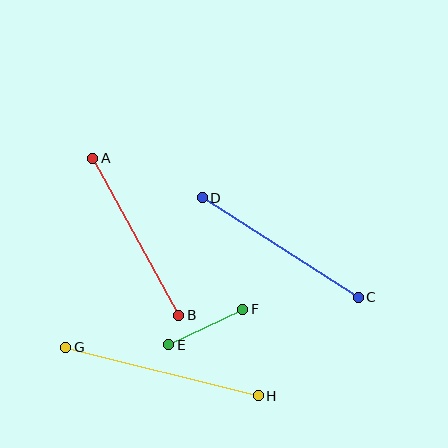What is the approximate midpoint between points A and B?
The midpoint is at approximately (136, 237) pixels.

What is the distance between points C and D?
The distance is approximately 185 pixels.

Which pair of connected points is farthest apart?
Points G and H are farthest apart.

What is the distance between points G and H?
The distance is approximately 199 pixels.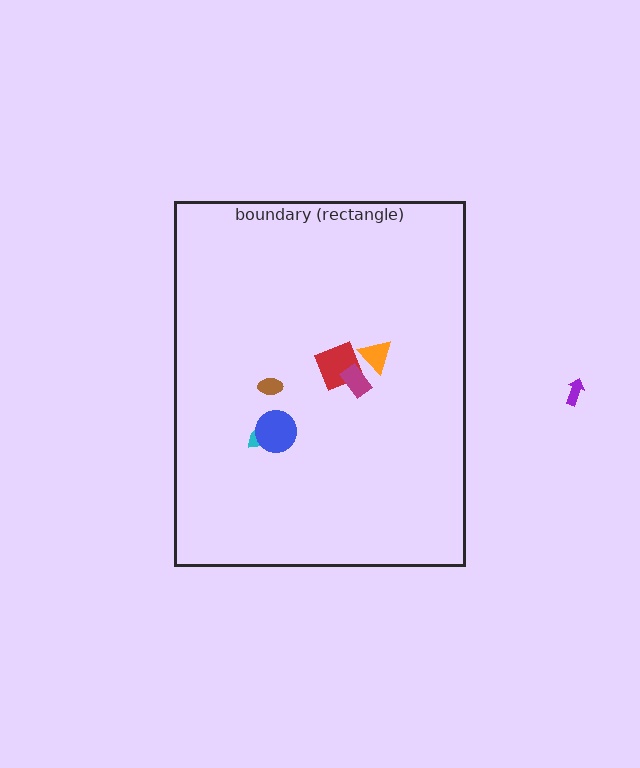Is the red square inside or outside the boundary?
Inside.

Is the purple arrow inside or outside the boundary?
Outside.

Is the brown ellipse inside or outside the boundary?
Inside.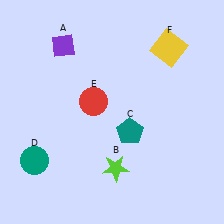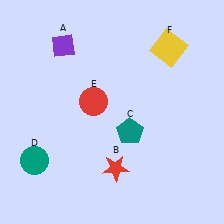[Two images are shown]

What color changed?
The star (B) changed from lime in Image 1 to red in Image 2.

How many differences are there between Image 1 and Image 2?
There is 1 difference between the two images.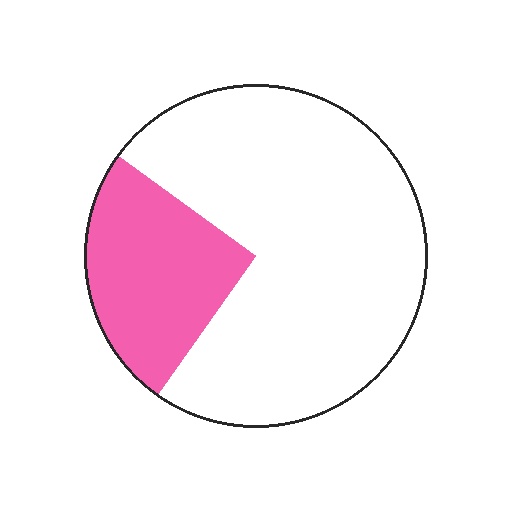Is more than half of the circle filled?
No.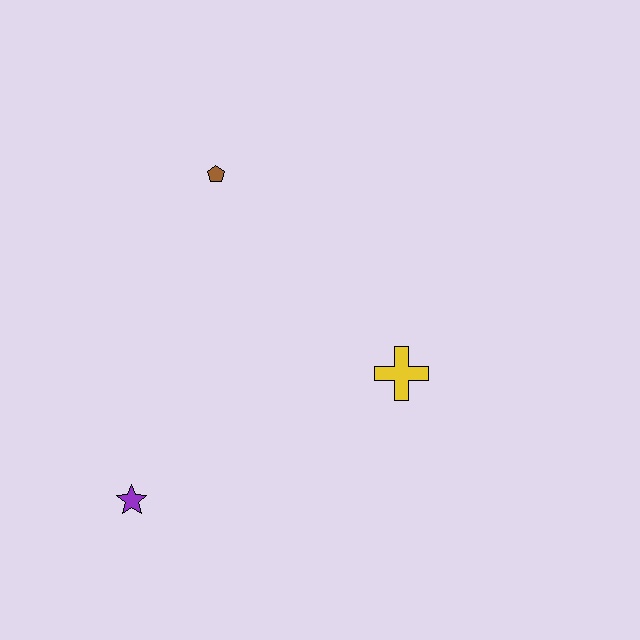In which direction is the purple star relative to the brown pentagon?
The purple star is below the brown pentagon.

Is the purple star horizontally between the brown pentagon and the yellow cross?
No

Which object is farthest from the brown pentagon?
The purple star is farthest from the brown pentagon.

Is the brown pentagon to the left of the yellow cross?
Yes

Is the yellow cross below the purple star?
No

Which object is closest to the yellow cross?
The brown pentagon is closest to the yellow cross.